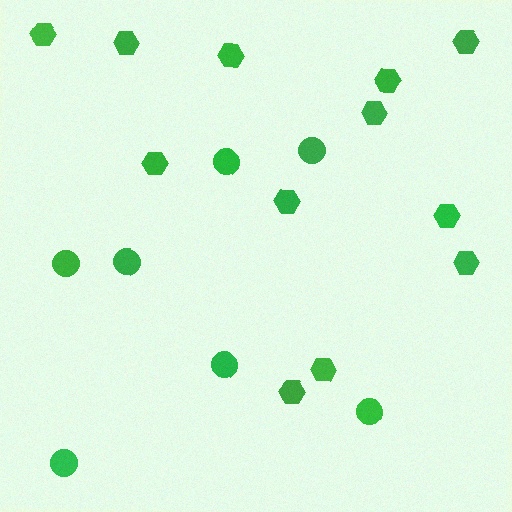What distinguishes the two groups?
There are 2 groups: one group of circles (7) and one group of hexagons (12).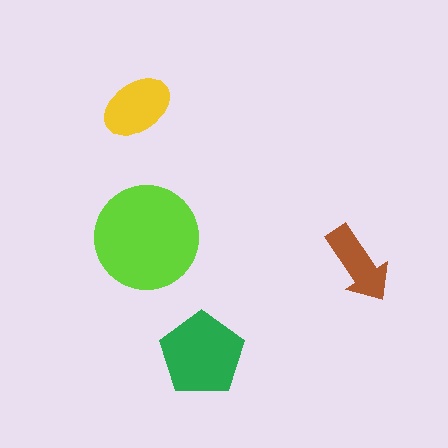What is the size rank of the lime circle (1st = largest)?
1st.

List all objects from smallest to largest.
The brown arrow, the yellow ellipse, the green pentagon, the lime circle.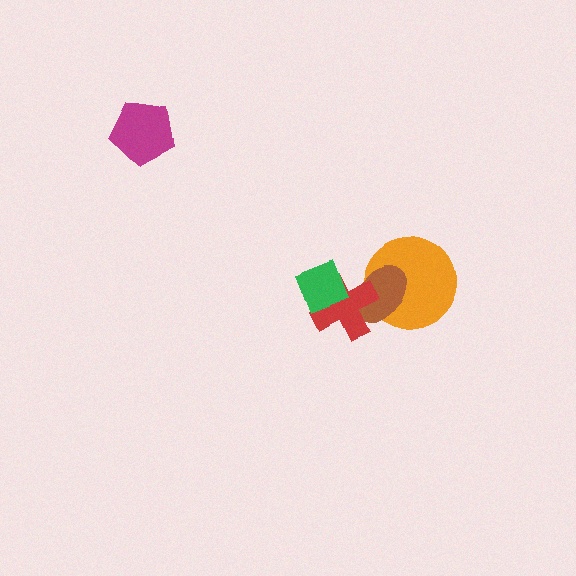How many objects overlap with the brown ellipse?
2 objects overlap with the brown ellipse.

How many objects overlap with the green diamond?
1 object overlaps with the green diamond.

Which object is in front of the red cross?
The green diamond is in front of the red cross.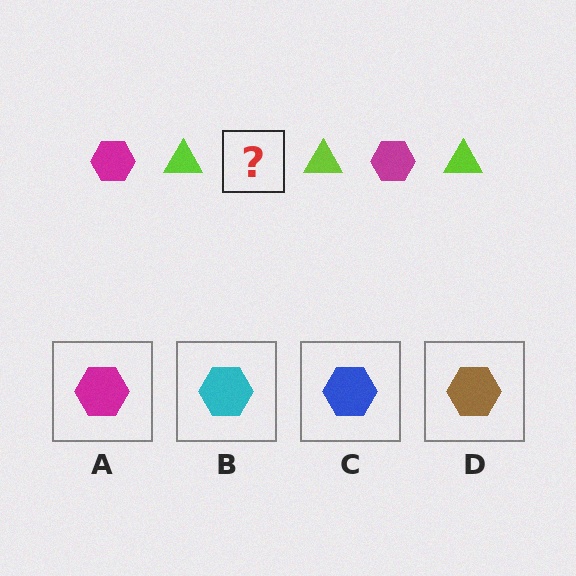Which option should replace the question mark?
Option A.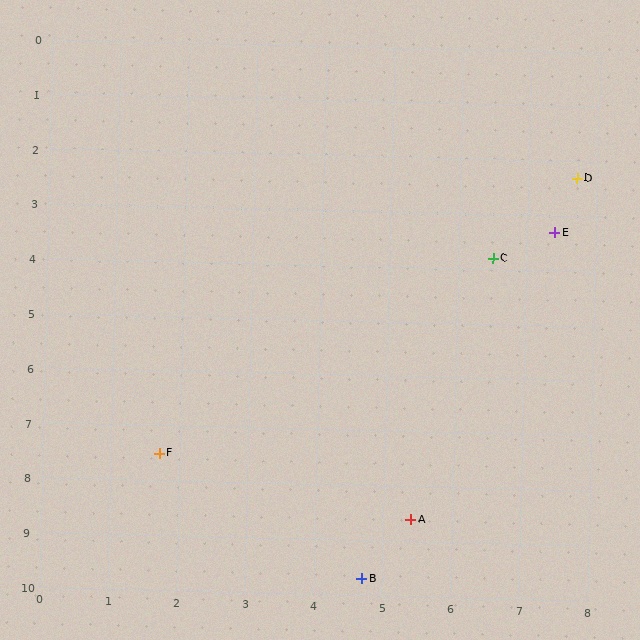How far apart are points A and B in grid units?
Points A and B are about 1.3 grid units apart.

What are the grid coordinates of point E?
Point E is at approximately (7.4, 3.3).